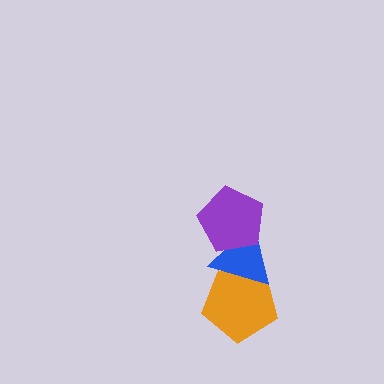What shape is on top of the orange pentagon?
The blue triangle is on top of the orange pentagon.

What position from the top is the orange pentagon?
The orange pentagon is 3rd from the top.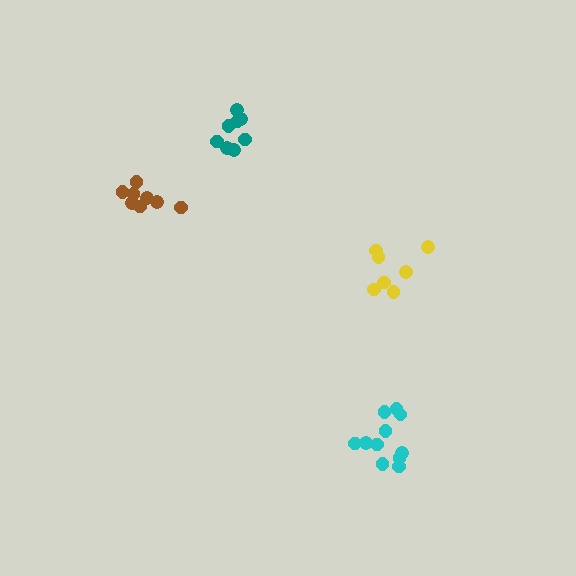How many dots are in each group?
Group 1: 8 dots, Group 2: 7 dots, Group 3: 11 dots, Group 4: 8 dots (34 total).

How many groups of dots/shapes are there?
There are 4 groups.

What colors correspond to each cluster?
The clusters are colored: brown, yellow, cyan, teal.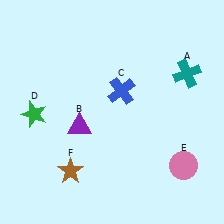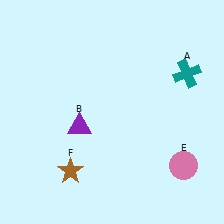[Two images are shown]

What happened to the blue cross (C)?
The blue cross (C) was removed in Image 2. It was in the top-right area of Image 1.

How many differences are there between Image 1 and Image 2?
There are 2 differences between the two images.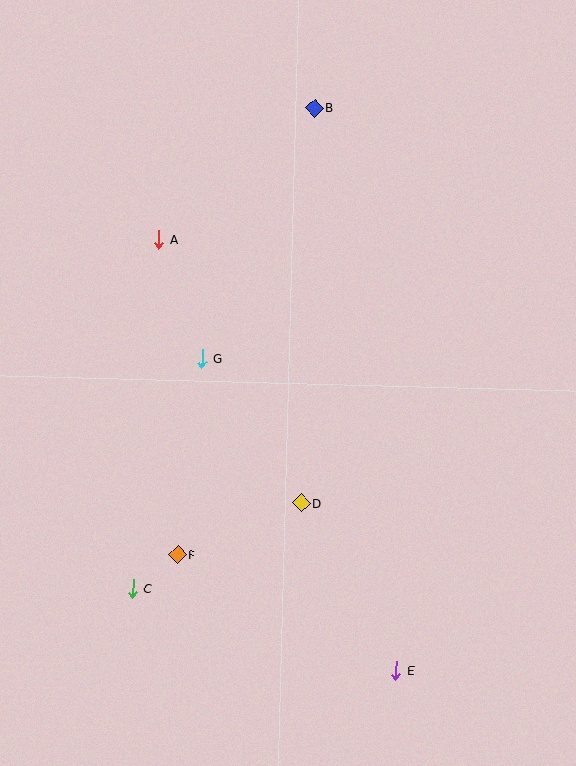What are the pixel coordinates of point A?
Point A is at (159, 239).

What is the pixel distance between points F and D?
The distance between F and D is 134 pixels.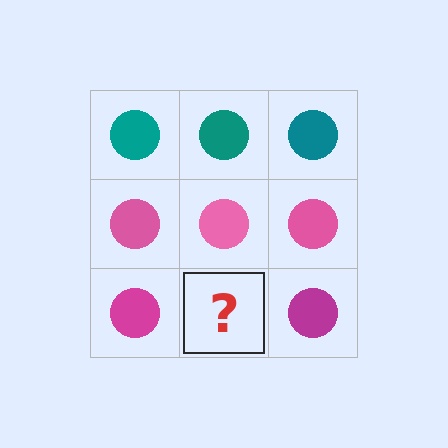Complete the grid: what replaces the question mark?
The question mark should be replaced with a magenta circle.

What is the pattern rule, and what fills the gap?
The rule is that each row has a consistent color. The gap should be filled with a magenta circle.